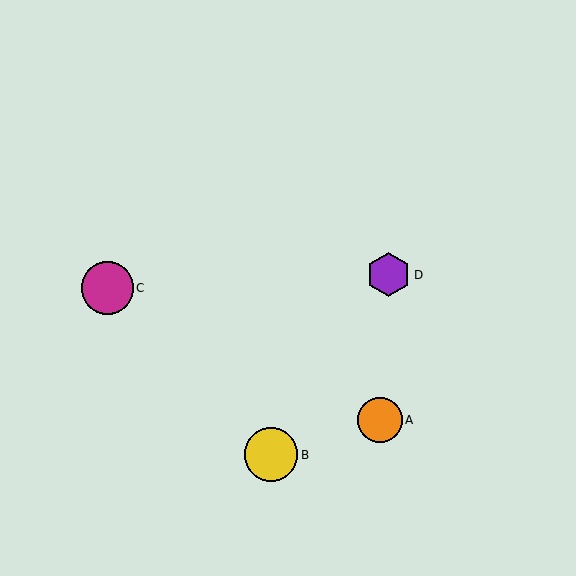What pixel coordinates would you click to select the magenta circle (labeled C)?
Click at (107, 288) to select the magenta circle C.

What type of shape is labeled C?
Shape C is a magenta circle.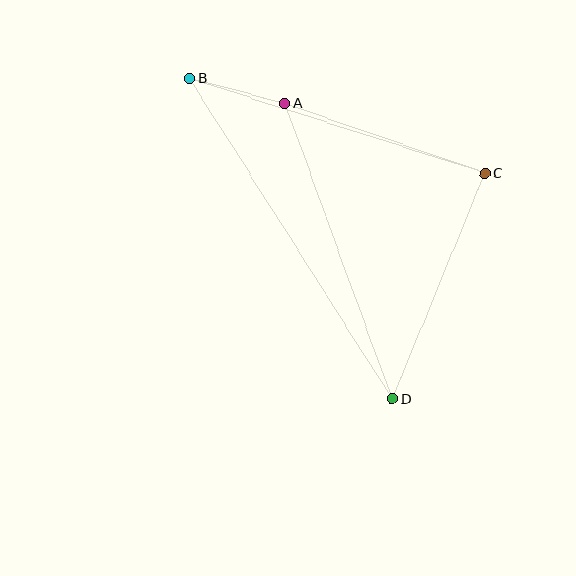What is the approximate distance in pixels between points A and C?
The distance between A and C is approximately 212 pixels.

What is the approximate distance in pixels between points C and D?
The distance between C and D is approximately 244 pixels.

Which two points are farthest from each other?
Points B and D are farthest from each other.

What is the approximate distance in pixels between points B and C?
The distance between B and C is approximately 310 pixels.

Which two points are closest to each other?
Points A and B are closest to each other.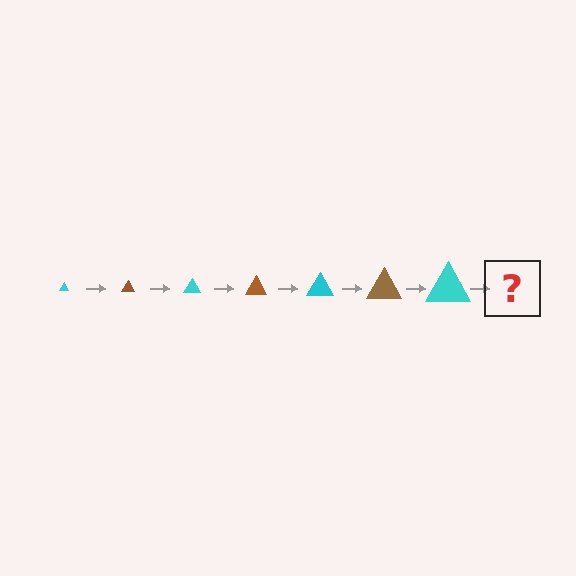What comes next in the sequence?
The next element should be a brown triangle, larger than the previous one.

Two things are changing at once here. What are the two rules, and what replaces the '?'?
The two rules are that the triangle grows larger each step and the color cycles through cyan and brown. The '?' should be a brown triangle, larger than the previous one.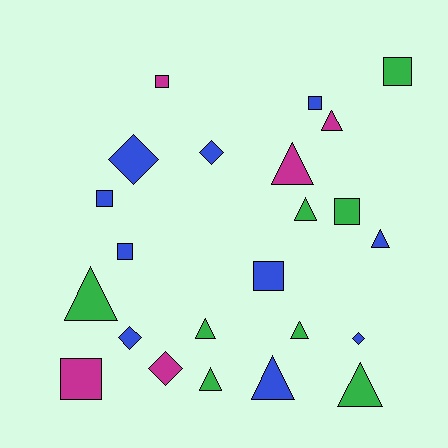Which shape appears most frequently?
Triangle, with 10 objects.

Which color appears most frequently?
Blue, with 10 objects.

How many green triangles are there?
There are 6 green triangles.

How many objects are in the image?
There are 23 objects.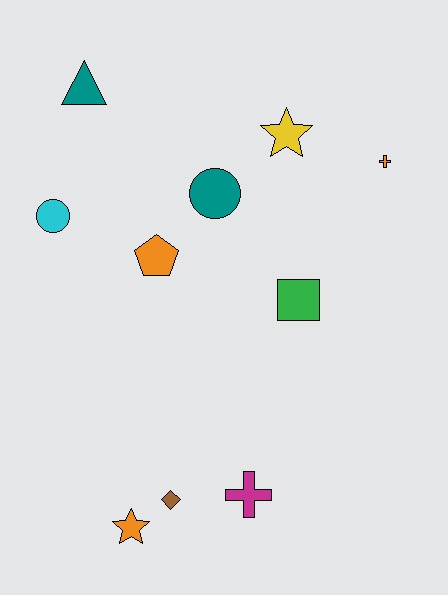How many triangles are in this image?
There is 1 triangle.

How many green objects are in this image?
There is 1 green object.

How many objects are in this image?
There are 10 objects.